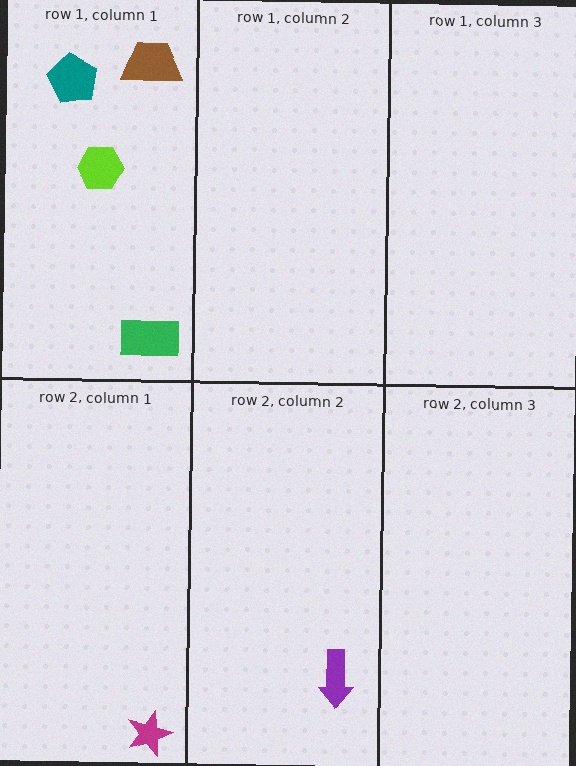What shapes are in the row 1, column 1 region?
The green rectangle, the lime hexagon, the teal pentagon, the brown trapezoid.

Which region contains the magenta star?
The row 2, column 1 region.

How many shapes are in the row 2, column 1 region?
1.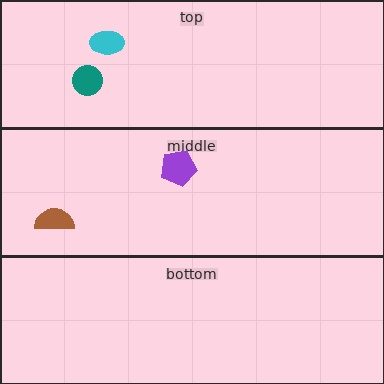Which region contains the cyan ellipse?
The top region.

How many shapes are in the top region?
2.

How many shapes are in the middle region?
2.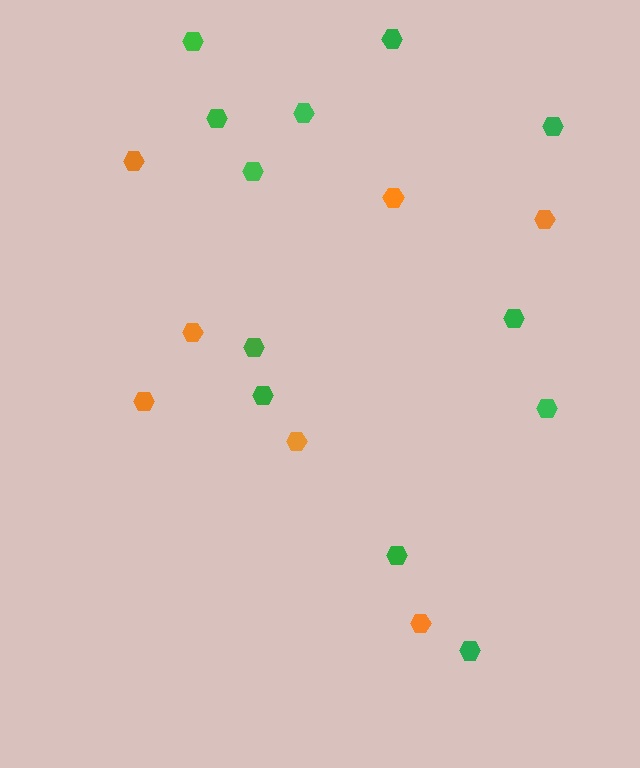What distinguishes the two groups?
There are 2 groups: one group of green hexagons (12) and one group of orange hexagons (7).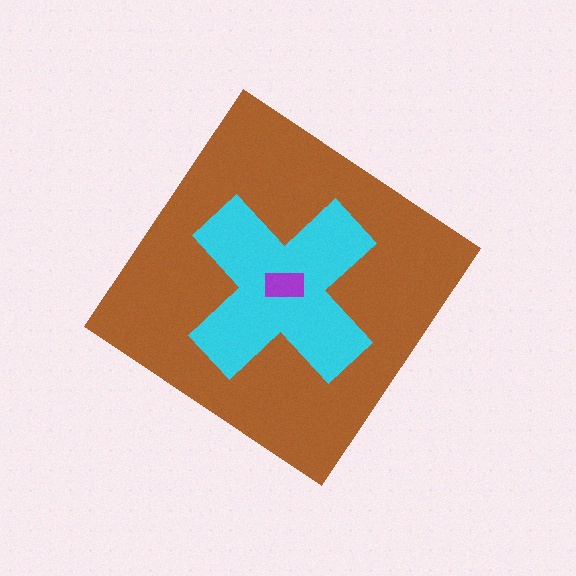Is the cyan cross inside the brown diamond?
Yes.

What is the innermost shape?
The purple rectangle.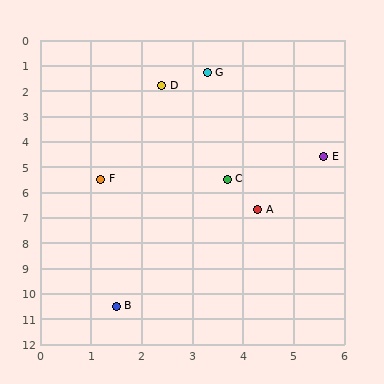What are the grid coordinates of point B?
Point B is at approximately (1.5, 10.5).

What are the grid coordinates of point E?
Point E is at approximately (5.6, 4.6).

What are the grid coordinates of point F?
Point F is at approximately (1.2, 5.5).